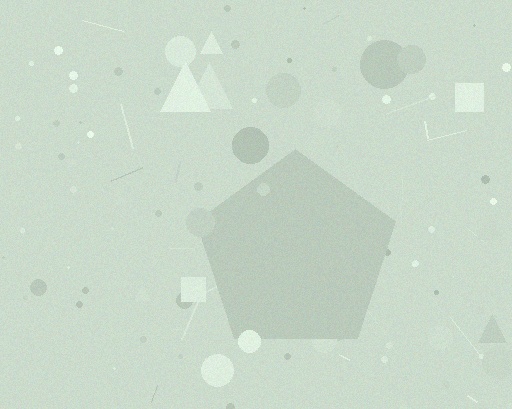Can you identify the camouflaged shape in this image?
The camouflaged shape is a pentagon.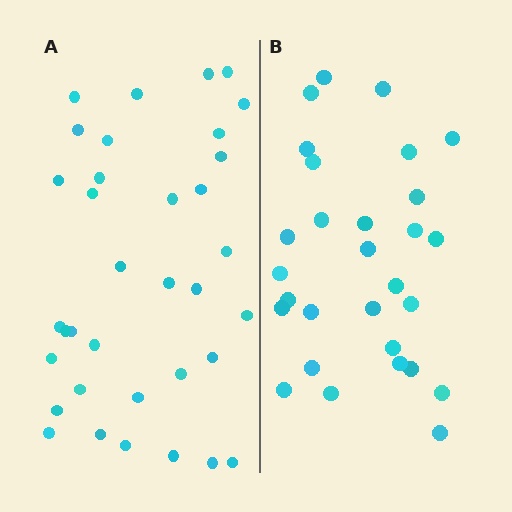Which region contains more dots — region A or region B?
Region A (the left region) has more dots.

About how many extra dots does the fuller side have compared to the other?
Region A has about 6 more dots than region B.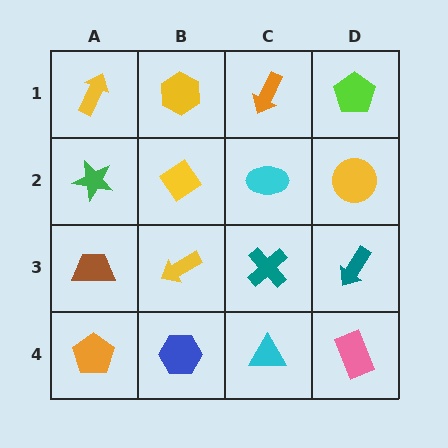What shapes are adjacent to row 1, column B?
A yellow diamond (row 2, column B), a yellow arrow (row 1, column A), an orange arrow (row 1, column C).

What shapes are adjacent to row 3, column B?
A yellow diamond (row 2, column B), a blue hexagon (row 4, column B), a brown trapezoid (row 3, column A), a teal cross (row 3, column C).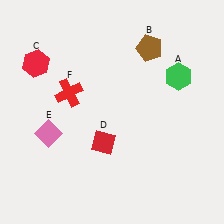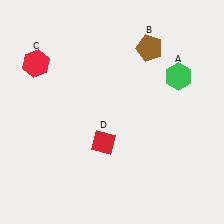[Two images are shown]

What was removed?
The pink diamond (E), the red cross (F) were removed in Image 2.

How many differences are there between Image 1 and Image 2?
There are 2 differences between the two images.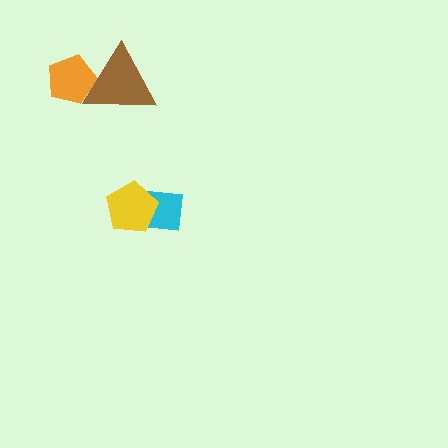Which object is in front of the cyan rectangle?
The yellow pentagon is in front of the cyan rectangle.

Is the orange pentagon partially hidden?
Yes, it is partially covered by another shape.